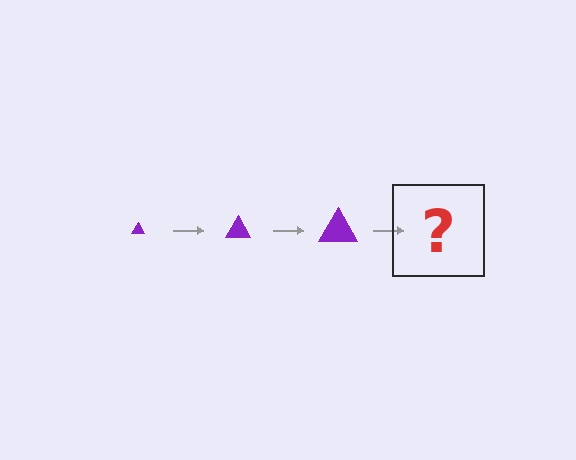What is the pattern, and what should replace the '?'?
The pattern is that the triangle gets progressively larger each step. The '?' should be a purple triangle, larger than the previous one.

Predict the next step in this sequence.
The next step is a purple triangle, larger than the previous one.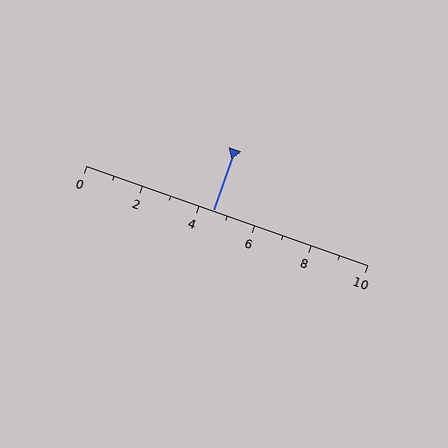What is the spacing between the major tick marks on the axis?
The major ticks are spaced 2 apart.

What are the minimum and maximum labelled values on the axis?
The axis runs from 0 to 10.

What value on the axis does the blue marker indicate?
The marker indicates approximately 4.5.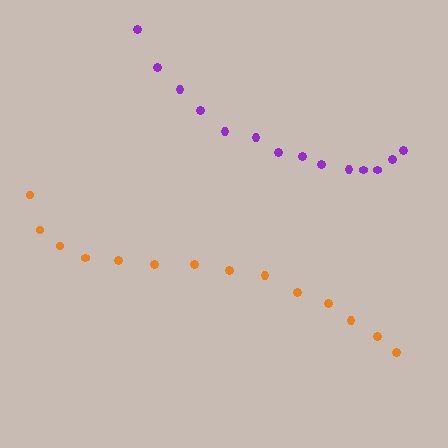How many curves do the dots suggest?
There are 2 distinct paths.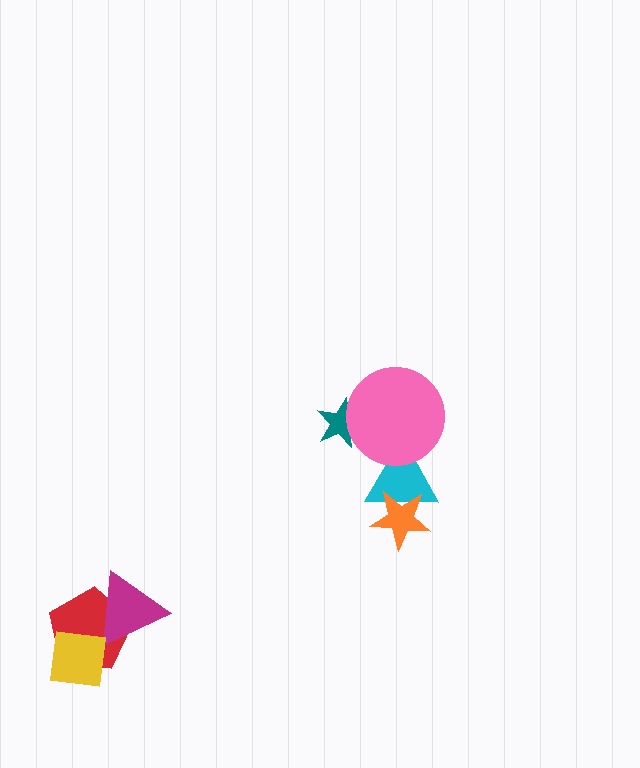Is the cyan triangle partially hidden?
Yes, it is partially covered by another shape.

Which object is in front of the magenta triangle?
The yellow square is in front of the magenta triangle.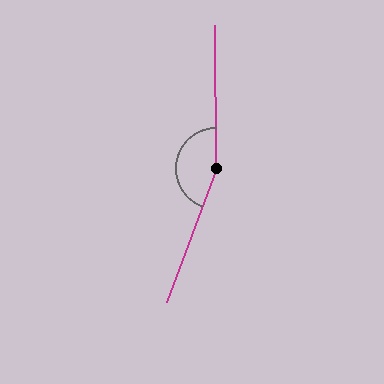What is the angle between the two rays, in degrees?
Approximately 160 degrees.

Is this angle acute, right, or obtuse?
It is obtuse.